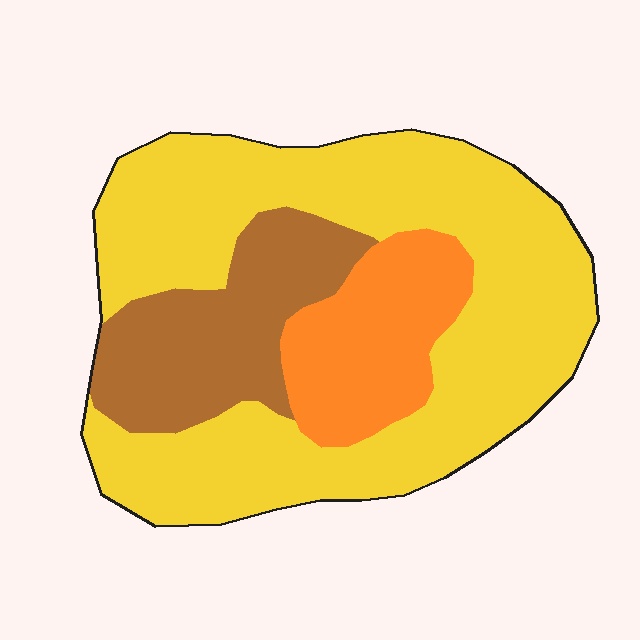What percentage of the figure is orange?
Orange takes up about one sixth (1/6) of the figure.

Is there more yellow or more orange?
Yellow.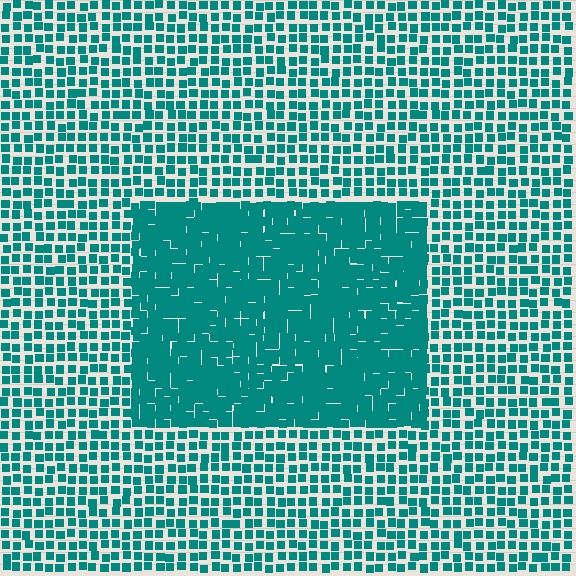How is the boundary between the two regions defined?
The boundary is defined by a change in element density (approximately 2.0x ratio). All elements are the same color, size, and shape.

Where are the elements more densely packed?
The elements are more densely packed inside the rectangle boundary.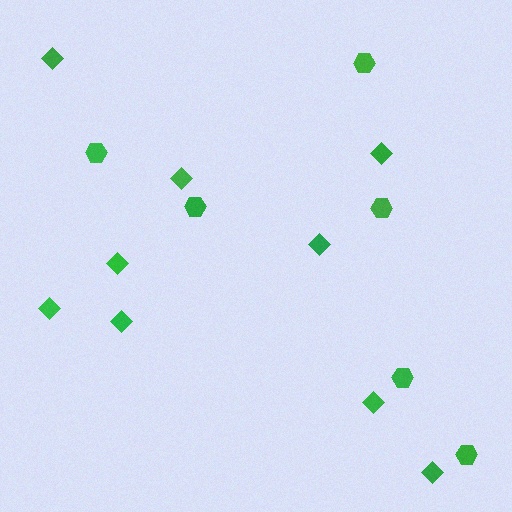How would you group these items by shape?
There are 2 groups: one group of diamonds (9) and one group of hexagons (6).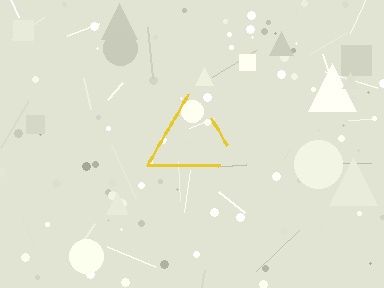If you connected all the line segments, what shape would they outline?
They would outline a triangle.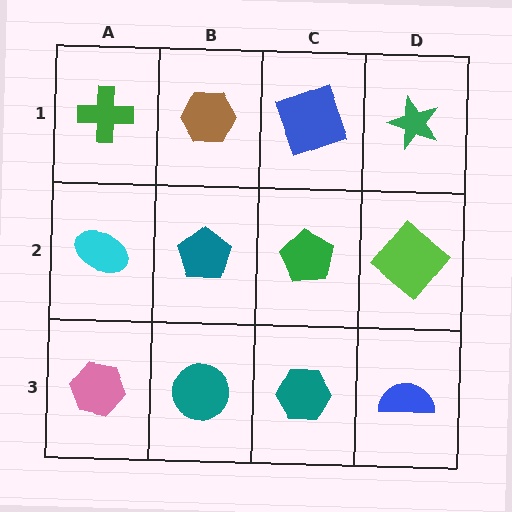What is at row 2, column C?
A green pentagon.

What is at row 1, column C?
A blue square.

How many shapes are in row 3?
4 shapes.